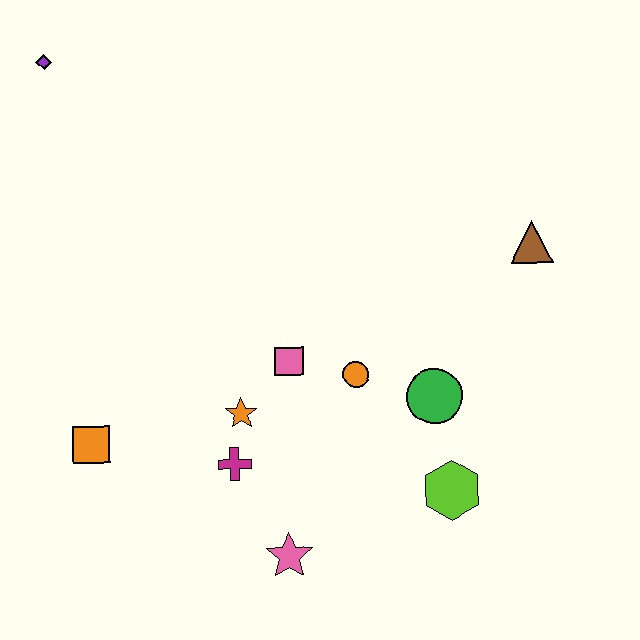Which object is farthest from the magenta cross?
The purple diamond is farthest from the magenta cross.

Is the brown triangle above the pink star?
Yes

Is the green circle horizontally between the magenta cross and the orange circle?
No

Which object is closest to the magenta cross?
The orange star is closest to the magenta cross.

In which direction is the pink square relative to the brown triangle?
The pink square is to the left of the brown triangle.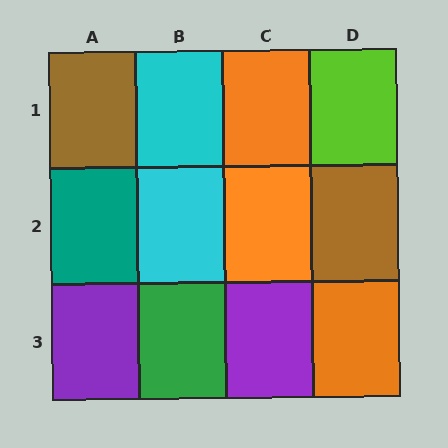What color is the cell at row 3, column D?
Orange.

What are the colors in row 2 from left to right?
Teal, cyan, orange, brown.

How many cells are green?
1 cell is green.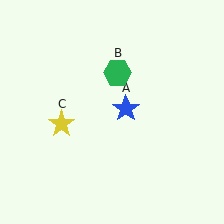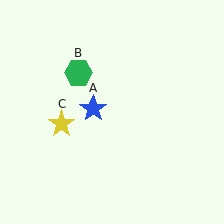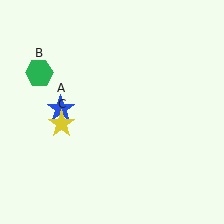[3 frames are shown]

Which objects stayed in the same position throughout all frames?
Yellow star (object C) remained stationary.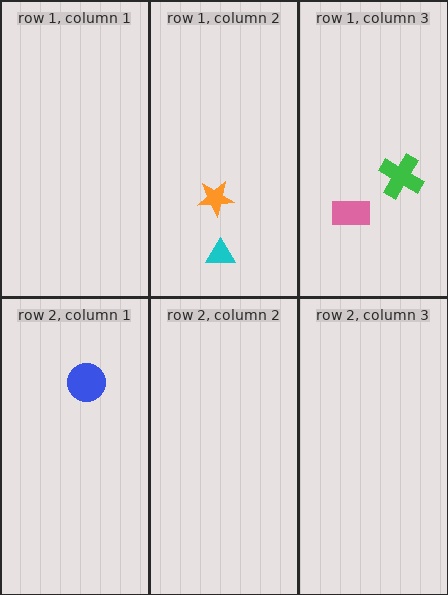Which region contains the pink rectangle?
The row 1, column 3 region.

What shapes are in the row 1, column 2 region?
The orange star, the cyan triangle.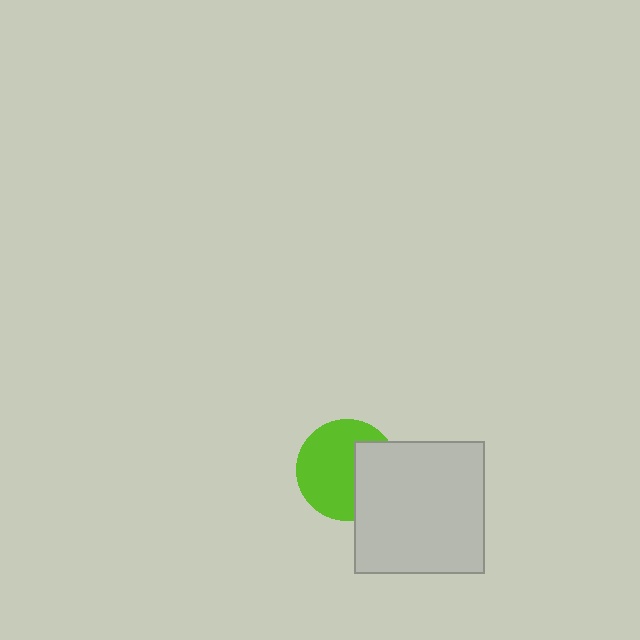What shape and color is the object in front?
The object in front is a light gray rectangle.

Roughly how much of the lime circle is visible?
About half of it is visible (roughly 65%).